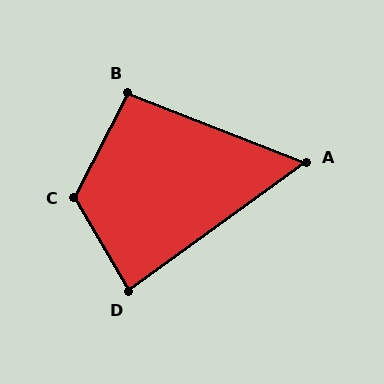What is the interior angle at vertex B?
Approximately 96 degrees (obtuse).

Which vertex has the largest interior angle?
C, at approximately 123 degrees.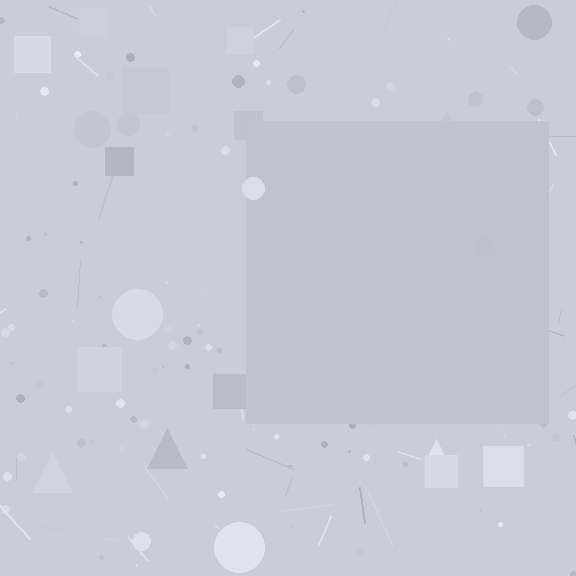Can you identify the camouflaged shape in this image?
The camouflaged shape is a square.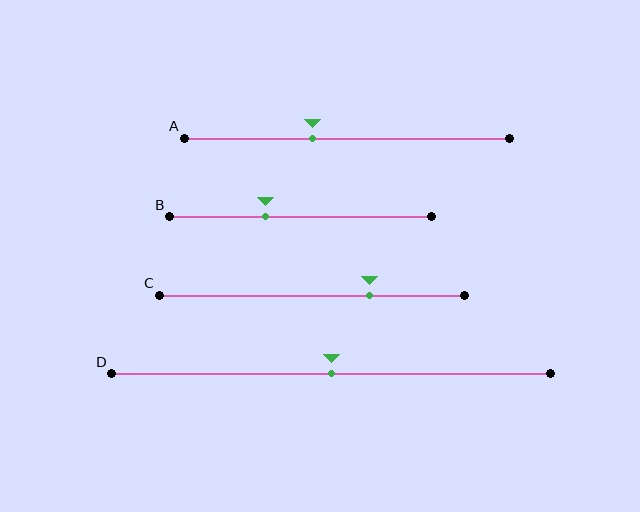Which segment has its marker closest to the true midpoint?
Segment D has its marker closest to the true midpoint.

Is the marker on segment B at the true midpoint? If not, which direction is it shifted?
No, the marker on segment B is shifted to the left by about 13% of the segment length.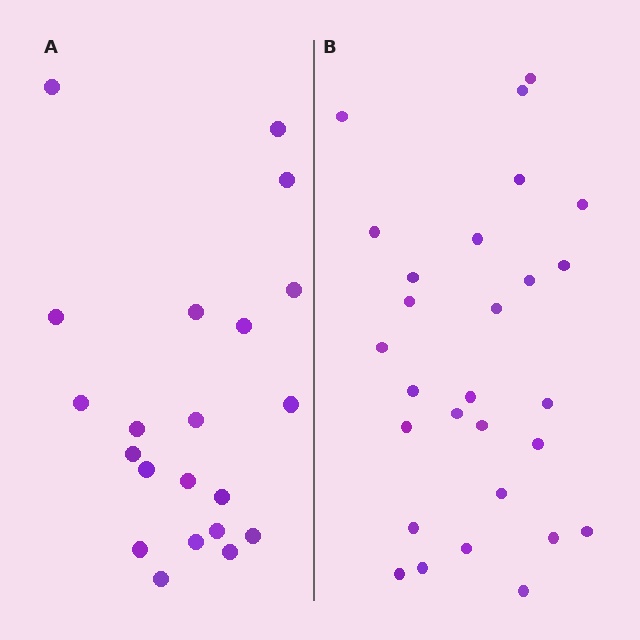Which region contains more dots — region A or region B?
Region B (the right region) has more dots.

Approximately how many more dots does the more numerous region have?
Region B has roughly 8 or so more dots than region A.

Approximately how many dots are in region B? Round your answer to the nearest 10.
About 30 dots. (The exact count is 28, which rounds to 30.)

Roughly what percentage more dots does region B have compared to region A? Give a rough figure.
About 35% more.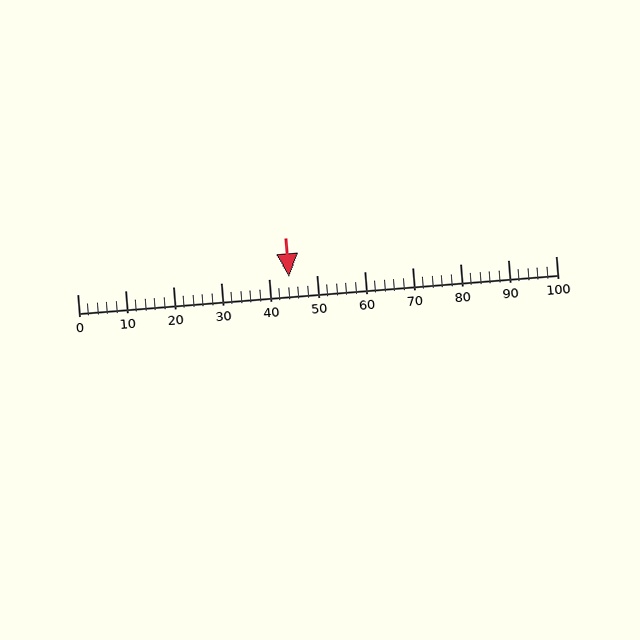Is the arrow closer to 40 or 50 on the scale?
The arrow is closer to 40.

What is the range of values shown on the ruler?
The ruler shows values from 0 to 100.